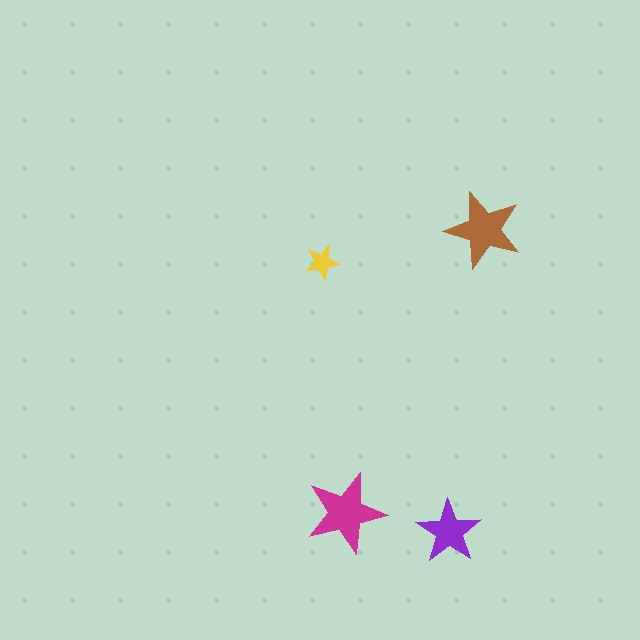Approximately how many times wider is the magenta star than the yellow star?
About 2.5 times wider.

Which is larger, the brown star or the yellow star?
The brown one.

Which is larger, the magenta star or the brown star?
The magenta one.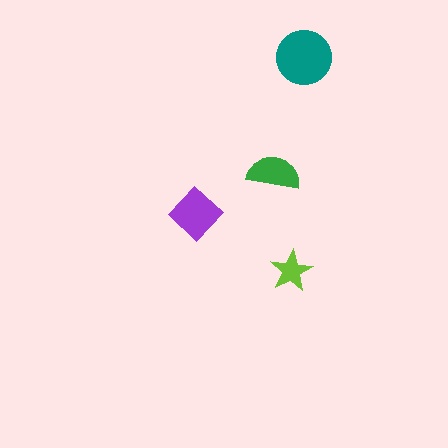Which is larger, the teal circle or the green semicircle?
The teal circle.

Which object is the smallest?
The lime star.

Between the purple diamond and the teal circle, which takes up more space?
The teal circle.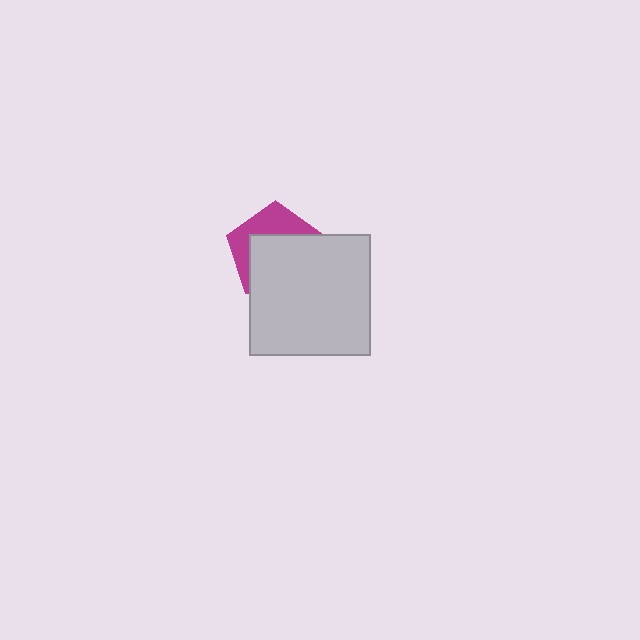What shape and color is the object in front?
The object in front is a light gray square.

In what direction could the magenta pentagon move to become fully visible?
The magenta pentagon could move up. That would shift it out from behind the light gray square entirely.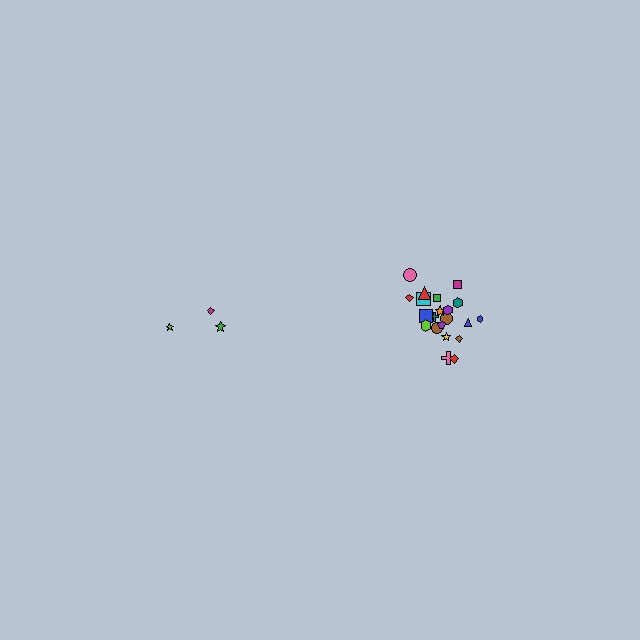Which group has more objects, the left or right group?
The right group.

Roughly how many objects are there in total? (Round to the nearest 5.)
Roughly 25 objects in total.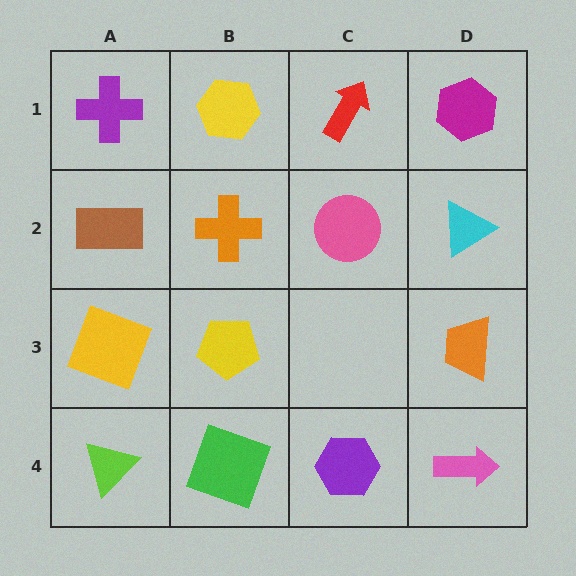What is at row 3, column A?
A yellow square.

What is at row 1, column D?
A magenta hexagon.